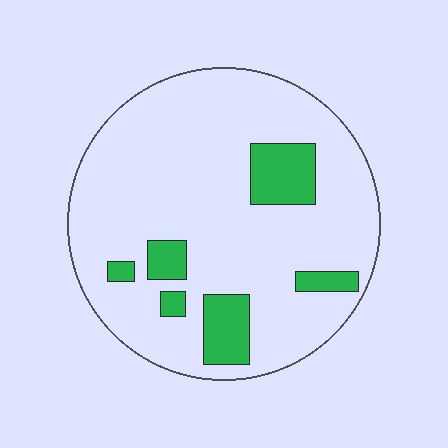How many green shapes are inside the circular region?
6.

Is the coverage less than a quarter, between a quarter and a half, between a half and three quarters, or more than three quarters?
Less than a quarter.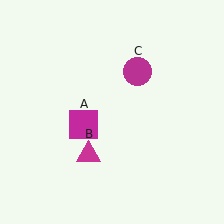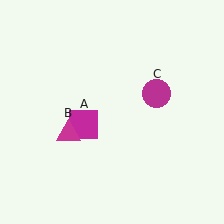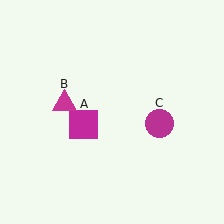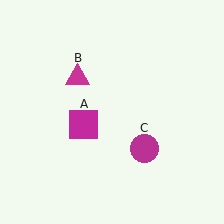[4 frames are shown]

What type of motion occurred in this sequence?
The magenta triangle (object B), magenta circle (object C) rotated clockwise around the center of the scene.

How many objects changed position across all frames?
2 objects changed position: magenta triangle (object B), magenta circle (object C).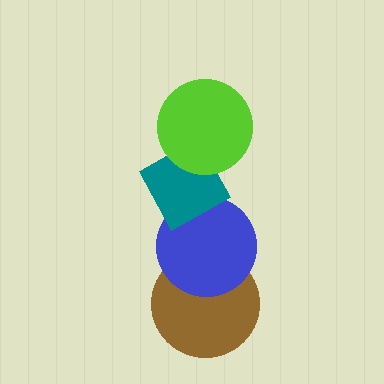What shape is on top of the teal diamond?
The lime circle is on top of the teal diamond.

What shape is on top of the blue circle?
The teal diamond is on top of the blue circle.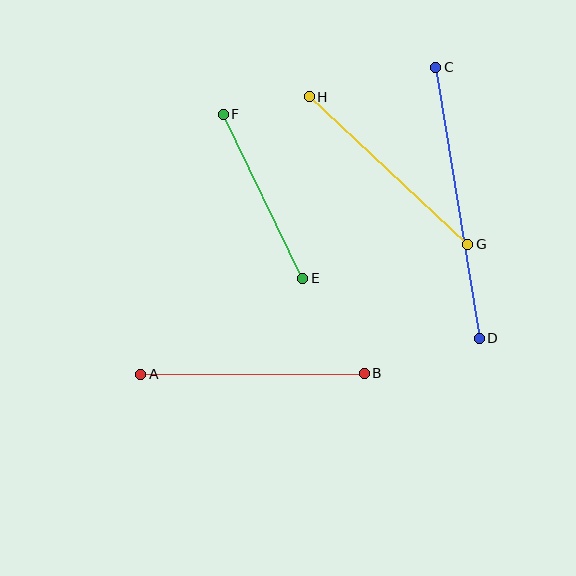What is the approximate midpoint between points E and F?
The midpoint is at approximately (263, 196) pixels.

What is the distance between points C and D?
The distance is approximately 274 pixels.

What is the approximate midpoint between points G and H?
The midpoint is at approximately (388, 171) pixels.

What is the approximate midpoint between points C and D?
The midpoint is at approximately (458, 203) pixels.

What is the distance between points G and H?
The distance is approximately 217 pixels.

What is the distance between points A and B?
The distance is approximately 223 pixels.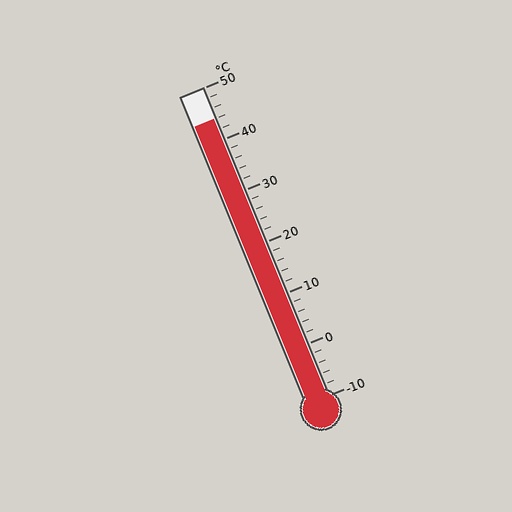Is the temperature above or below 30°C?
The temperature is above 30°C.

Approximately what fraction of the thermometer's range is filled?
The thermometer is filled to approximately 90% of its range.